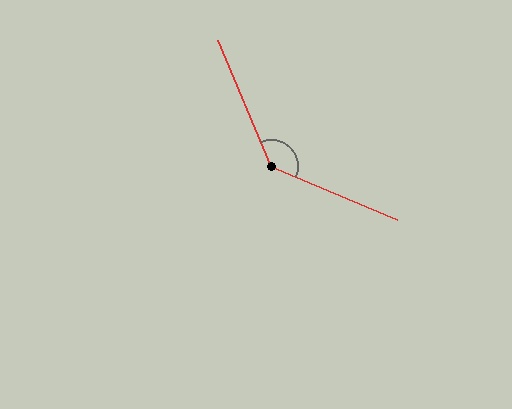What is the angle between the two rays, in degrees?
Approximately 136 degrees.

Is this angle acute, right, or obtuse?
It is obtuse.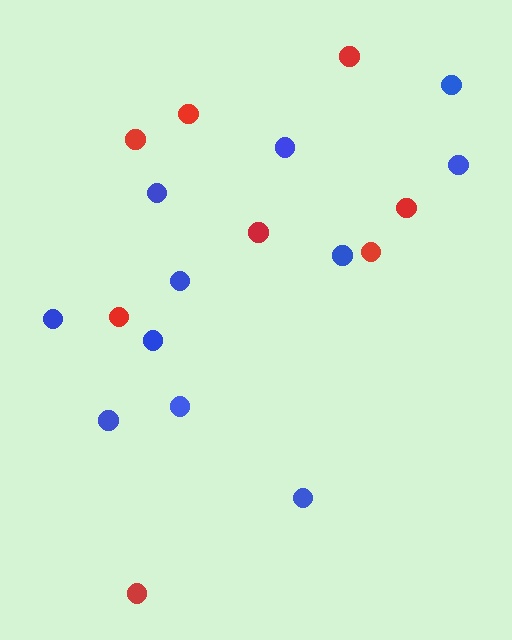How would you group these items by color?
There are 2 groups: one group of red circles (8) and one group of blue circles (11).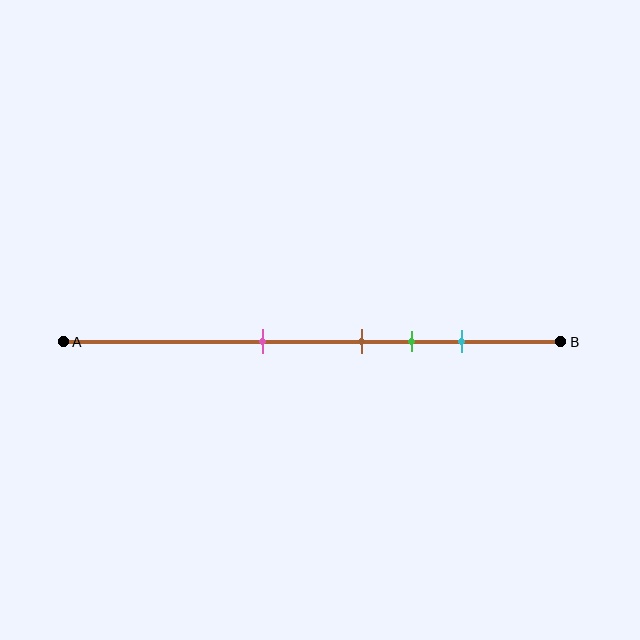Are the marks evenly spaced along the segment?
No, the marks are not evenly spaced.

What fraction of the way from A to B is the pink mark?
The pink mark is approximately 40% (0.4) of the way from A to B.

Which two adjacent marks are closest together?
The brown and green marks are the closest adjacent pair.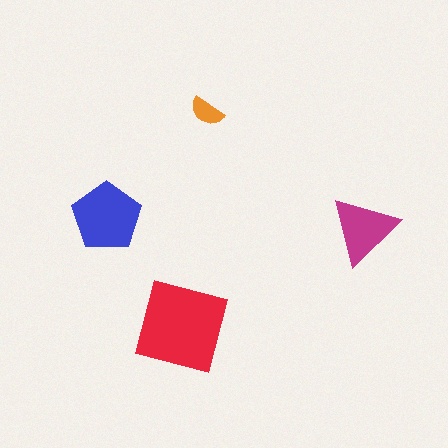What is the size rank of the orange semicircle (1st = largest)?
4th.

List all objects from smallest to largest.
The orange semicircle, the magenta triangle, the blue pentagon, the red square.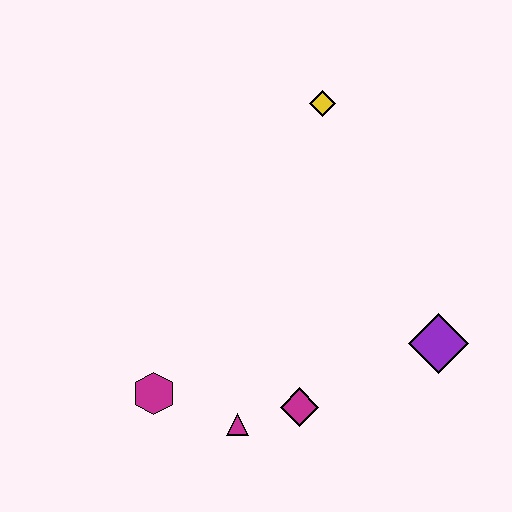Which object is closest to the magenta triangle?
The magenta diamond is closest to the magenta triangle.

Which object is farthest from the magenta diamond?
The yellow diamond is farthest from the magenta diamond.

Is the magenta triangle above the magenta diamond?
No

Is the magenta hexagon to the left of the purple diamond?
Yes